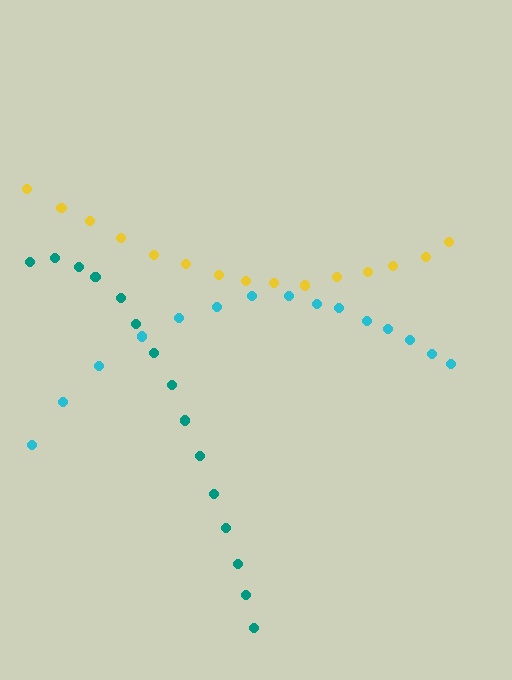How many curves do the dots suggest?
There are 3 distinct paths.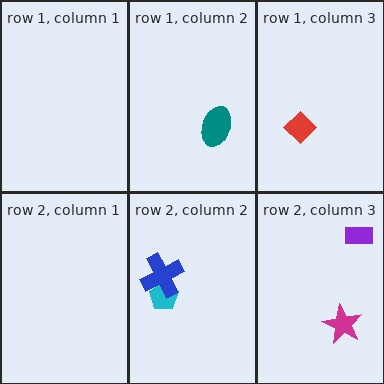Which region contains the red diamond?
The row 1, column 3 region.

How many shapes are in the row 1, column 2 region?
1.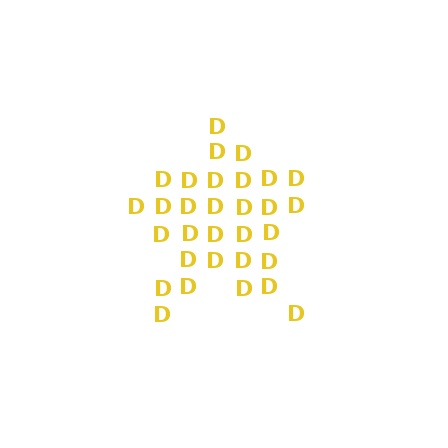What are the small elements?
The small elements are letter D's.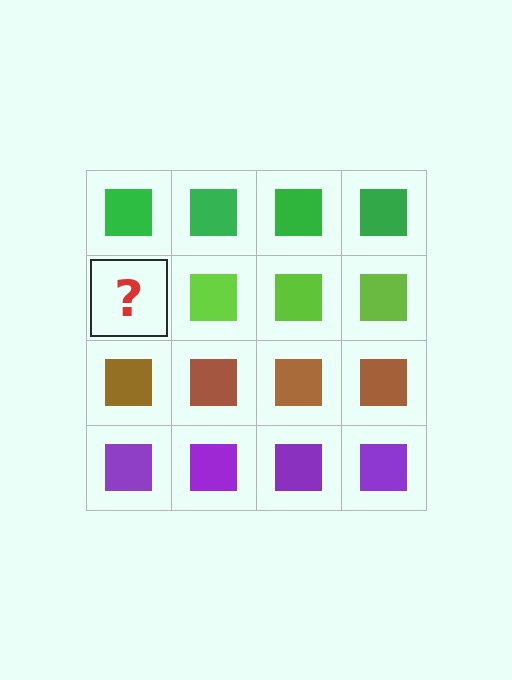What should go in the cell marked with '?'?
The missing cell should contain a lime square.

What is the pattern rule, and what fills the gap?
The rule is that each row has a consistent color. The gap should be filled with a lime square.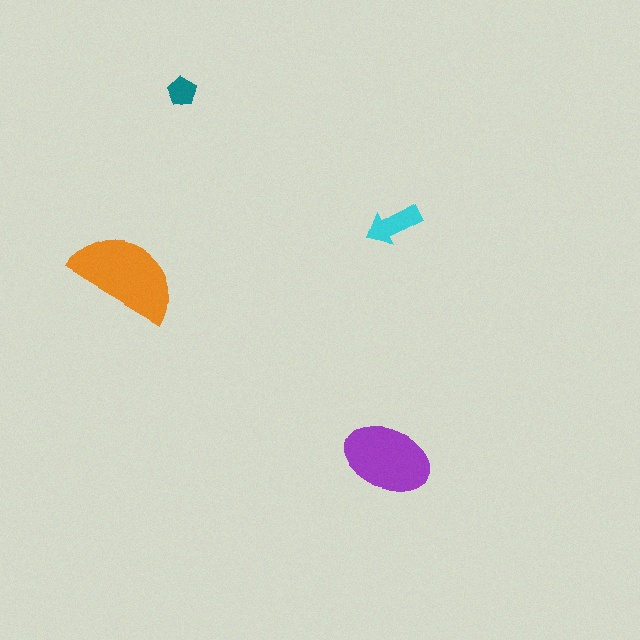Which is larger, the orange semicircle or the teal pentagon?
The orange semicircle.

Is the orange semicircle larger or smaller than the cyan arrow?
Larger.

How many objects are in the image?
There are 4 objects in the image.